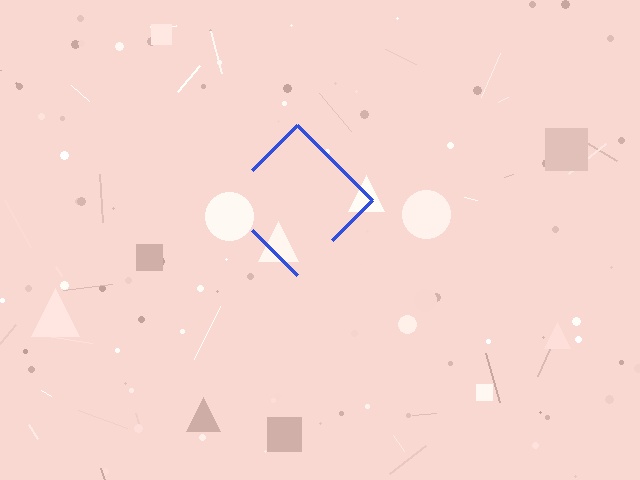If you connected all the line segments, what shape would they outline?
They would outline a diamond.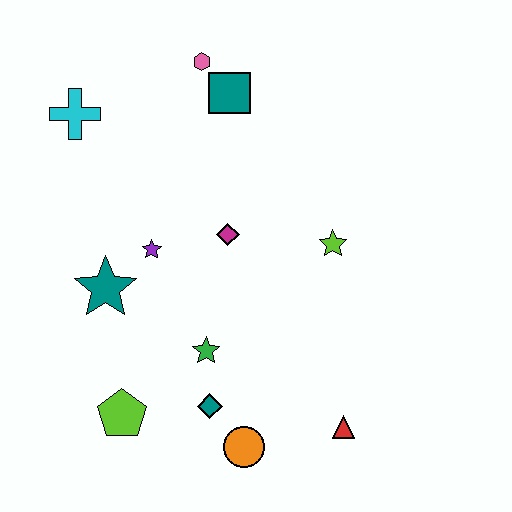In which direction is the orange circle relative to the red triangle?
The orange circle is to the left of the red triangle.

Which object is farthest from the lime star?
The cyan cross is farthest from the lime star.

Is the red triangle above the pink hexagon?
No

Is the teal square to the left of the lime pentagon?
No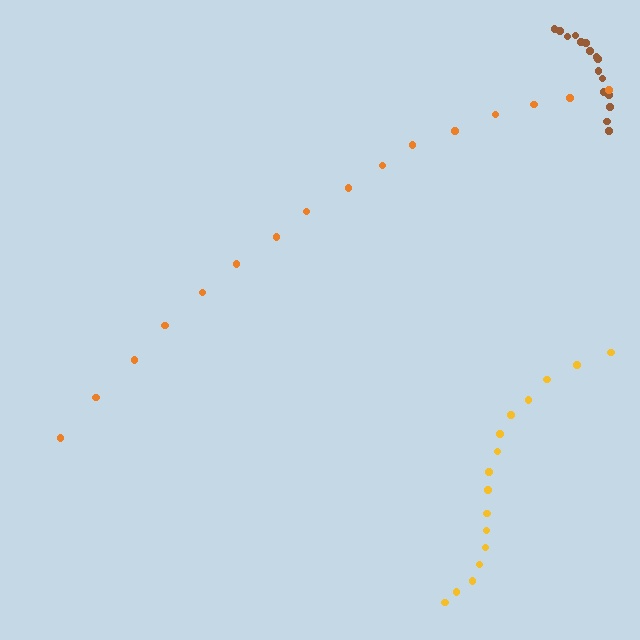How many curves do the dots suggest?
There are 3 distinct paths.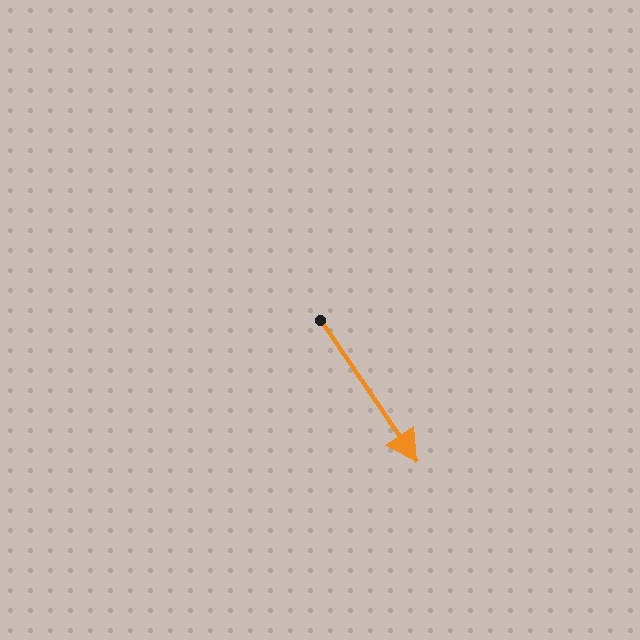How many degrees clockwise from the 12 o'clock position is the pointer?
Approximately 146 degrees.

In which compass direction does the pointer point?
Southeast.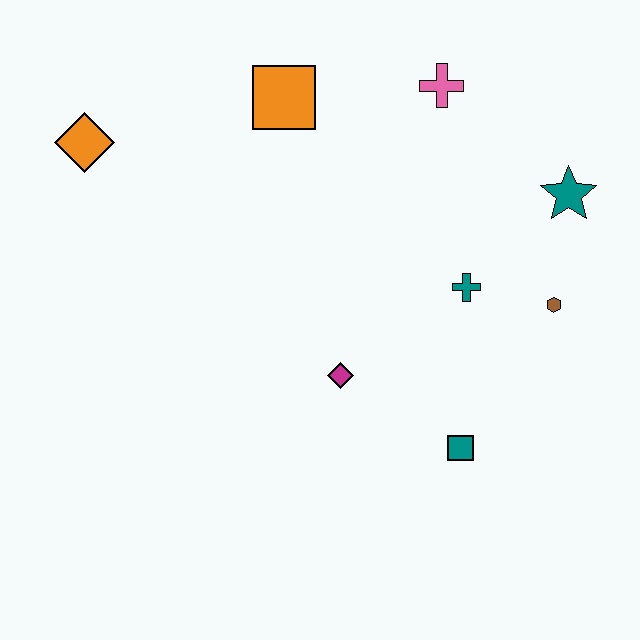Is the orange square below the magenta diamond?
No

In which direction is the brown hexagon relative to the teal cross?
The brown hexagon is to the right of the teal cross.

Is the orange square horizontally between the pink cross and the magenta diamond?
No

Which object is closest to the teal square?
The magenta diamond is closest to the teal square.